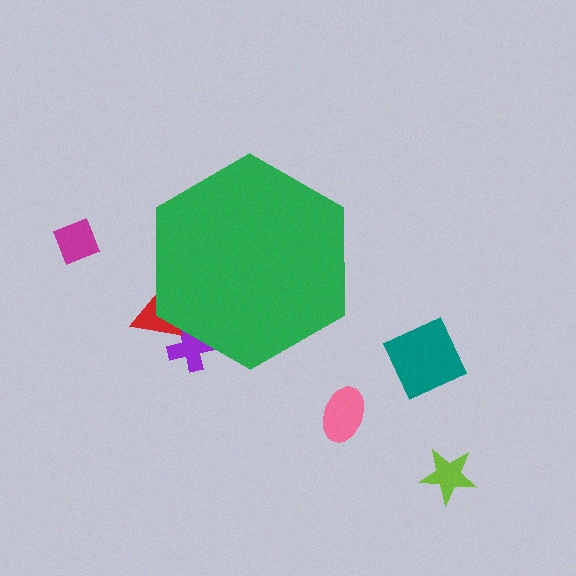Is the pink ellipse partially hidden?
No, the pink ellipse is fully visible.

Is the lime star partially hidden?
No, the lime star is fully visible.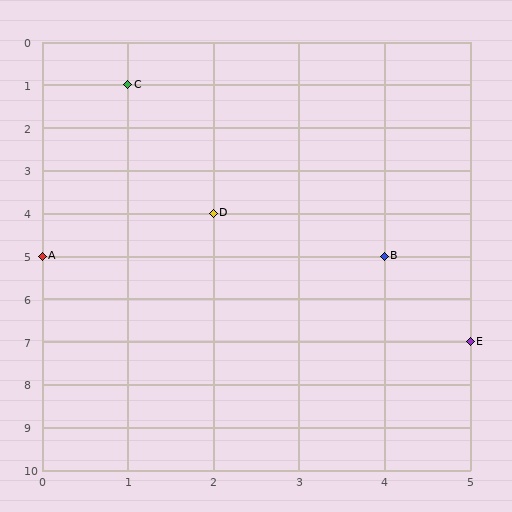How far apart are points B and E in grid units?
Points B and E are 1 column and 2 rows apart (about 2.2 grid units diagonally).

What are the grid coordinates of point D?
Point D is at grid coordinates (2, 4).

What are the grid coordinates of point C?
Point C is at grid coordinates (1, 1).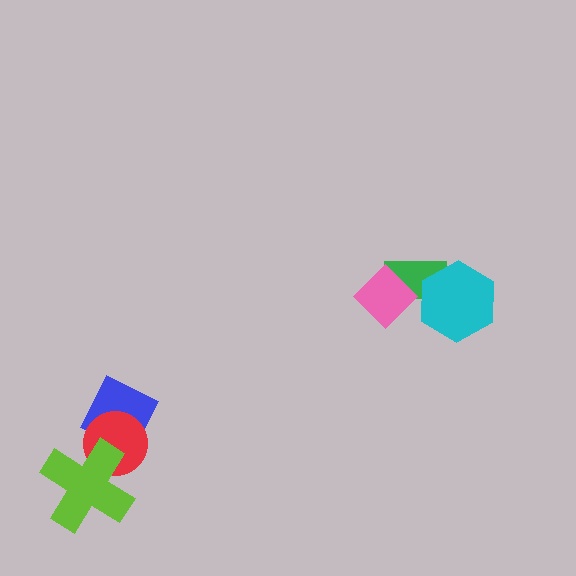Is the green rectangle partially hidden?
Yes, it is partially covered by another shape.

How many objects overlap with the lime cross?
2 objects overlap with the lime cross.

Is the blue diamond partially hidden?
Yes, it is partially covered by another shape.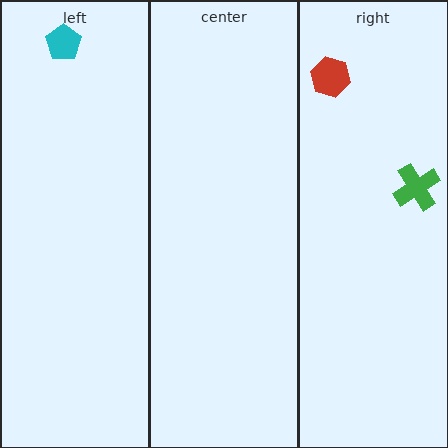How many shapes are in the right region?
2.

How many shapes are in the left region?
1.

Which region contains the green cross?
The right region.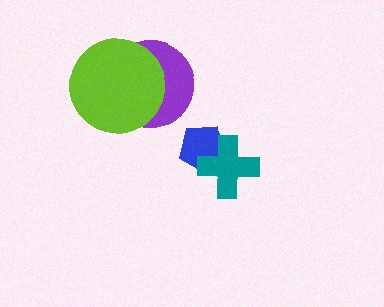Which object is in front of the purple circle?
The lime circle is in front of the purple circle.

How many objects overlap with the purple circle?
1 object overlaps with the purple circle.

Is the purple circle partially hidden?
Yes, it is partially covered by another shape.